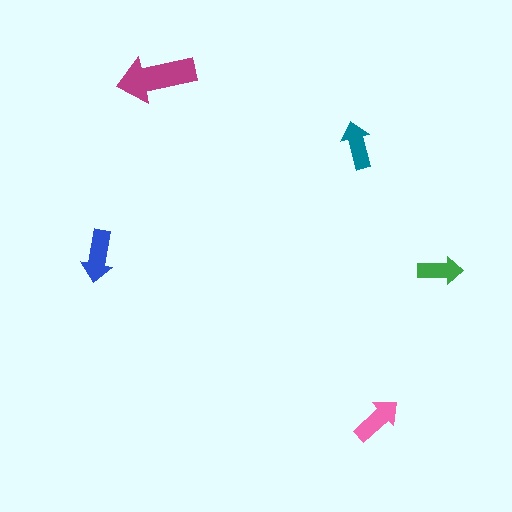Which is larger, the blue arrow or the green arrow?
The blue one.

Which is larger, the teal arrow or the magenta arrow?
The magenta one.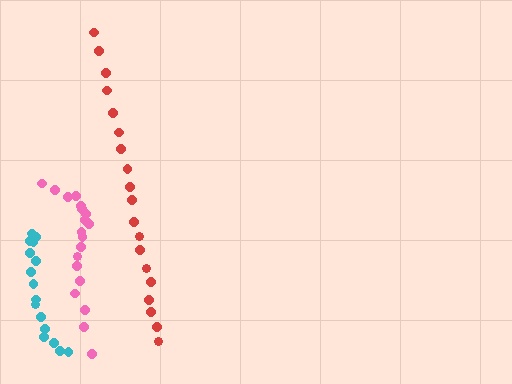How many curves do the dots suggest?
There are 3 distinct paths.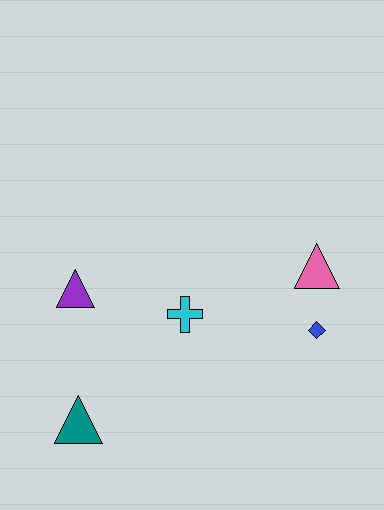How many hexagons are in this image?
There are no hexagons.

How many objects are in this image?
There are 5 objects.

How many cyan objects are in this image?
There is 1 cyan object.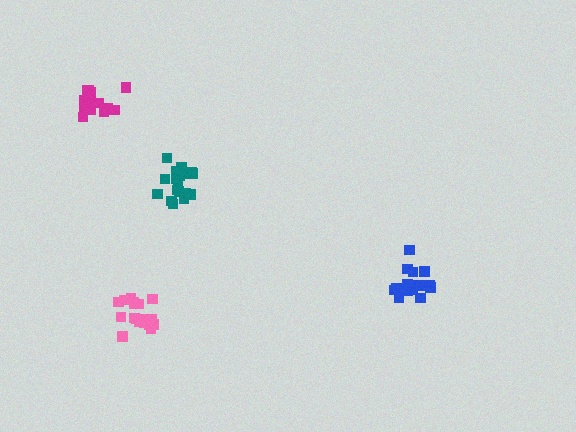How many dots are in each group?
Group 1: 19 dots, Group 2: 19 dots, Group 3: 15 dots, Group 4: 15 dots (68 total).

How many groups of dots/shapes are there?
There are 4 groups.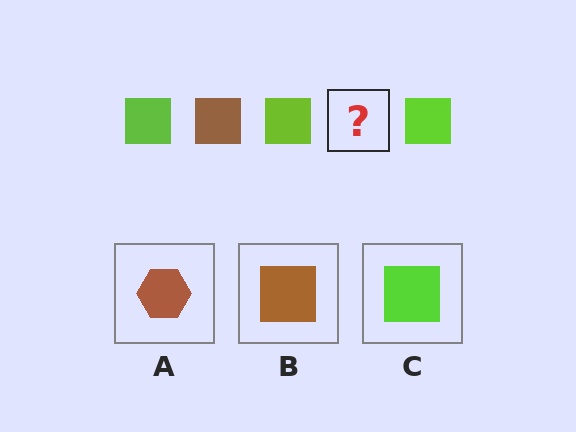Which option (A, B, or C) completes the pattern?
B.